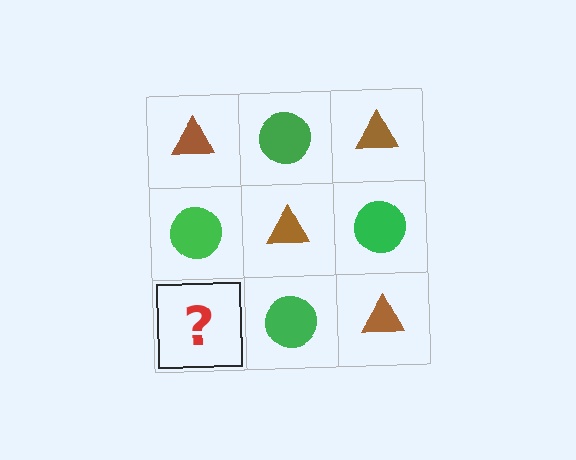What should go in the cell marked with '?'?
The missing cell should contain a brown triangle.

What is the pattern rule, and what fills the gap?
The rule is that it alternates brown triangle and green circle in a checkerboard pattern. The gap should be filled with a brown triangle.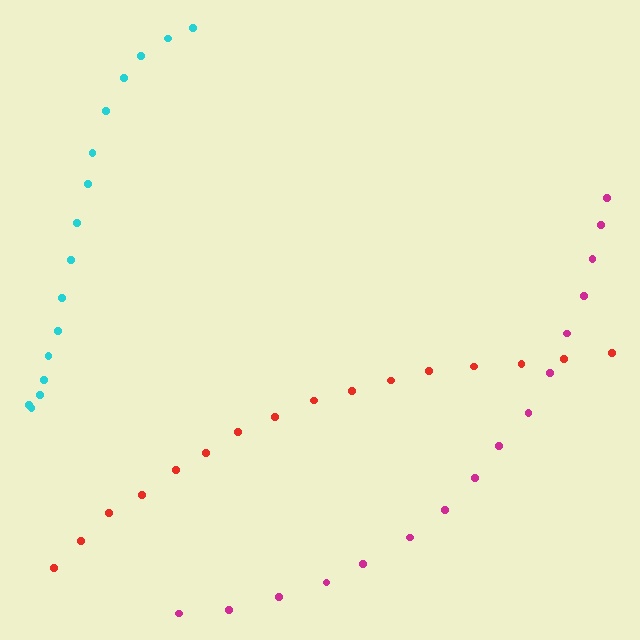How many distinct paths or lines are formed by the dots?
There are 3 distinct paths.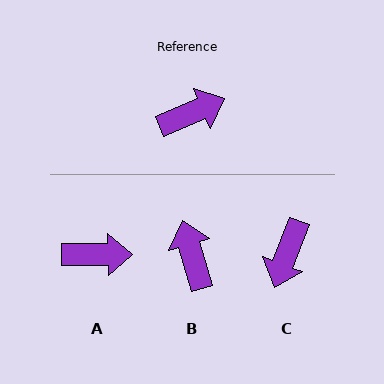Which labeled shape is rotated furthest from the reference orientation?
C, about 133 degrees away.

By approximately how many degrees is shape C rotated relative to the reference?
Approximately 133 degrees clockwise.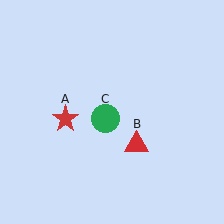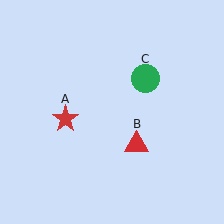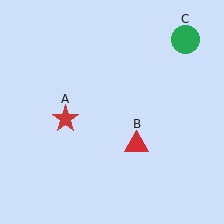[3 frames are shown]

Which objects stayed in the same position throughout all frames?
Red star (object A) and red triangle (object B) remained stationary.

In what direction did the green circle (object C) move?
The green circle (object C) moved up and to the right.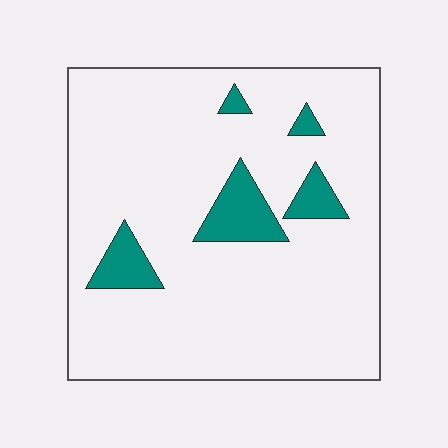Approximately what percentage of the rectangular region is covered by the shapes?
Approximately 10%.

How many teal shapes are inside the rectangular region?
5.